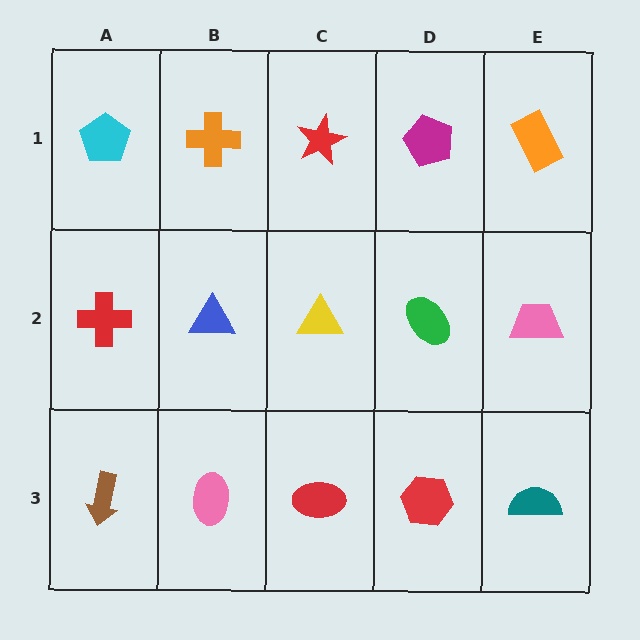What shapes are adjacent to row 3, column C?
A yellow triangle (row 2, column C), a pink ellipse (row 3, column B), a red hexagon (row 3, column D).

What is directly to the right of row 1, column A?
An orange cross.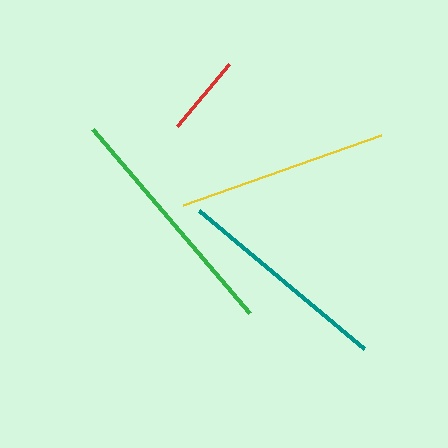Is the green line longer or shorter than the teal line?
The green line is longer than the teal line.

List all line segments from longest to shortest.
From longest to shortest: green, teal, yellow, red.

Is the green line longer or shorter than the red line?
The green line is longer than the red line.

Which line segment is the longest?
The green line is the longest at approximately 241 pixels.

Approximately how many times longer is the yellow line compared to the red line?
The yellow line is approximately 2.6 times the length of the red line.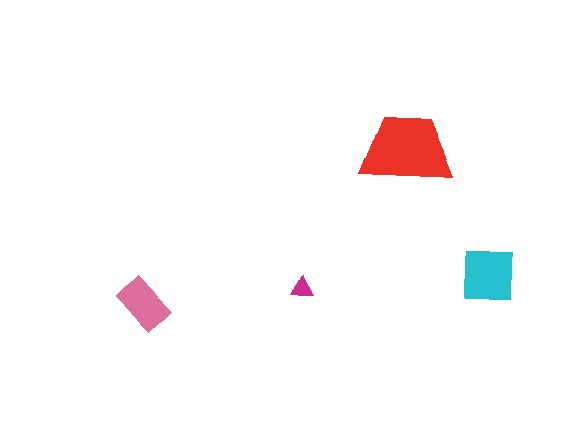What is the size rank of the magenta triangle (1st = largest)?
4th.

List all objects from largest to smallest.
The red trapezoid, the cyan square, the pink rectangle, the magenta triangle.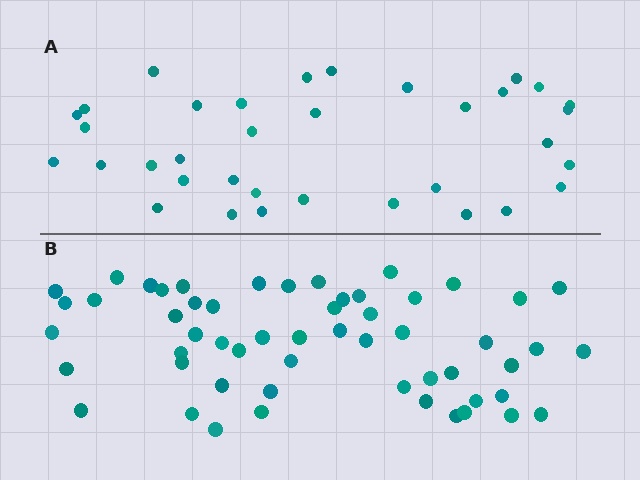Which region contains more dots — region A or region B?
Region B (the bottom region) has more dots.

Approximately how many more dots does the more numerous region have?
Region B has approximately 20 more dots than region A.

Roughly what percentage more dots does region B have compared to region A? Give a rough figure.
About 55% more.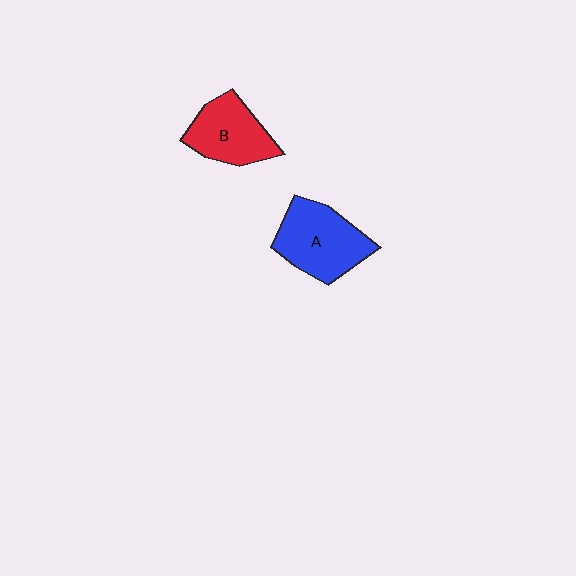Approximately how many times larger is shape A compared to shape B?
Approximately 1.2 times.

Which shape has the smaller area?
Shape B (red).